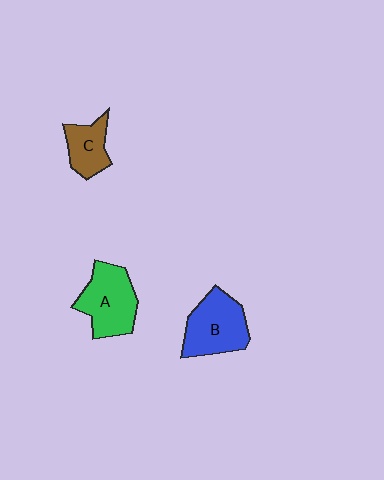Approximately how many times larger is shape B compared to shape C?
Approximately 1.6 times.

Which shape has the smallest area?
Shape C (brown).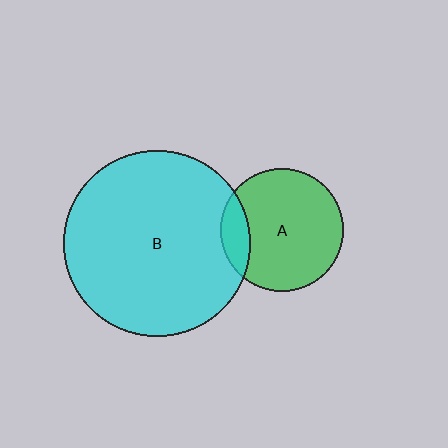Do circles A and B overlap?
Yes.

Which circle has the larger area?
Circle B (cyan).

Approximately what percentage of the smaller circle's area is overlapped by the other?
Approximately 15%.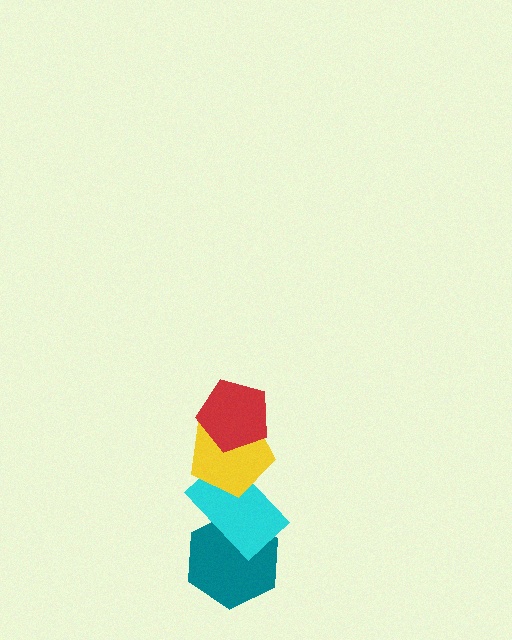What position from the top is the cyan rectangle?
The cyan rectangle is 3rd from the top.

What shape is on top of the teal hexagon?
The cyan rectangle is on top of the teal hexagon.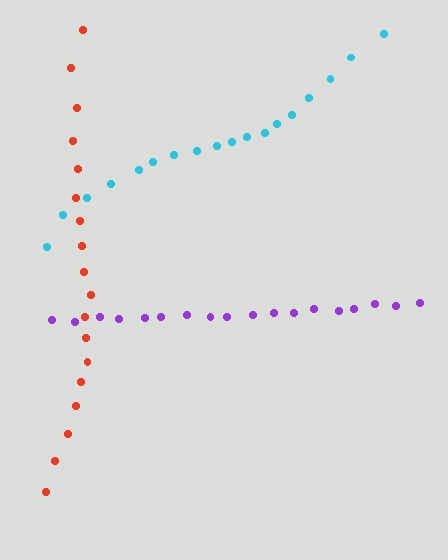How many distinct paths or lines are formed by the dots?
There are 3 distinct paths.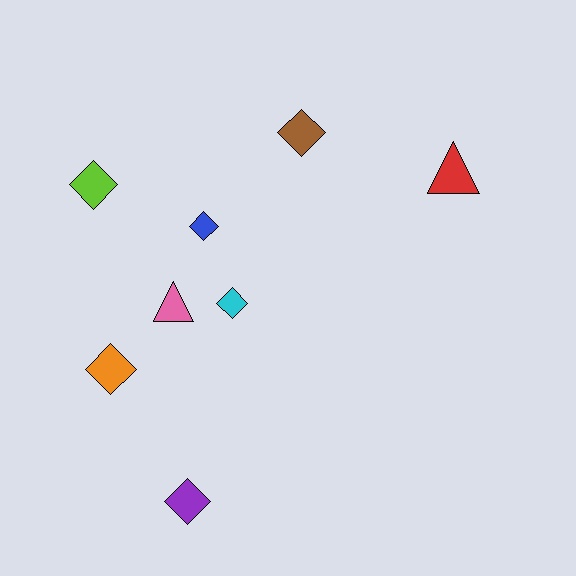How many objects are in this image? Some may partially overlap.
There are 8 objects.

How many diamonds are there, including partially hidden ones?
There are 6 diamonds.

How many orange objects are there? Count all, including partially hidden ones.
There is 1 orange object.